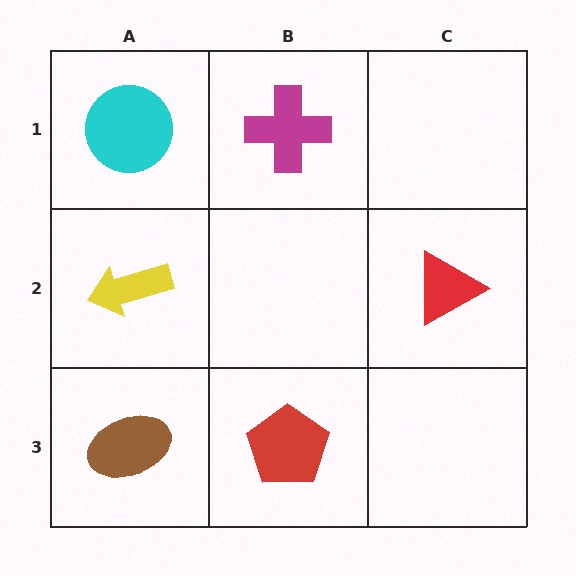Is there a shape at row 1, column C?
No, that cell is empty.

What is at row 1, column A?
A cyan circle.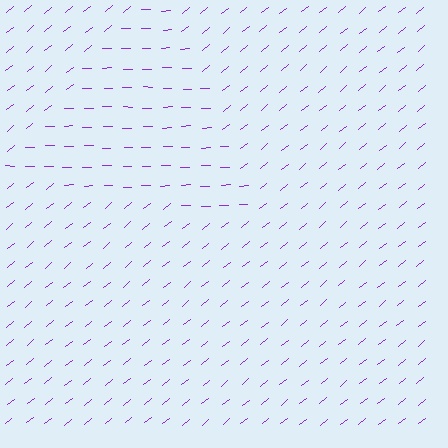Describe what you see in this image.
The image is filled with small purple line segments. A triangle region in the image has lines oriented differently from the surrounding lines, creating a visible texture boundary.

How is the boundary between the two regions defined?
The boundary is defined purely by a change in line orientation (approximately 38 degrees difference). All lines are the same color and thickness.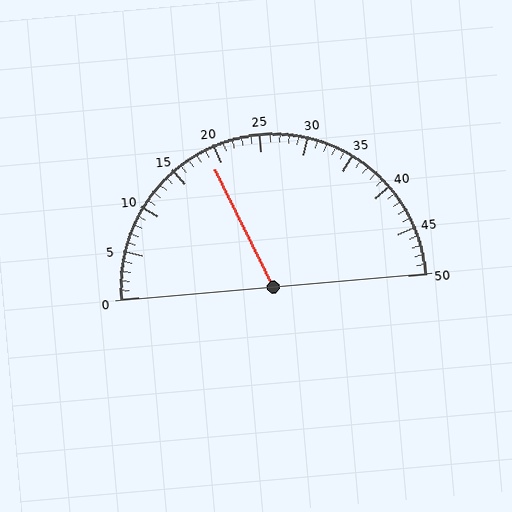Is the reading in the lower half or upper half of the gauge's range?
The reading is in the lower half of the range (0 to 50).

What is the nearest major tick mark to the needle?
The nearest major tick mark is 20.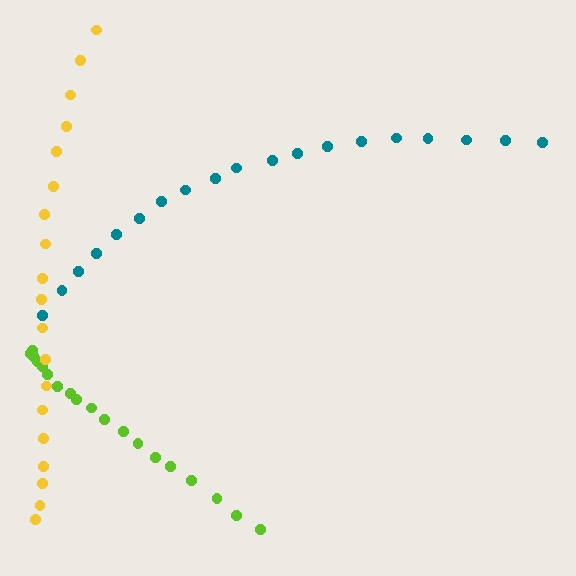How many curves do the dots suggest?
There are 3 distinct paths.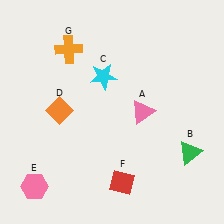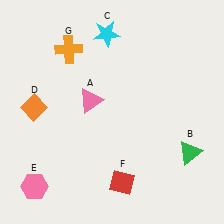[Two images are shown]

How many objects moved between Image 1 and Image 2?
3 objects moved between the two images.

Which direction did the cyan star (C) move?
The cyan star (C) moved up.